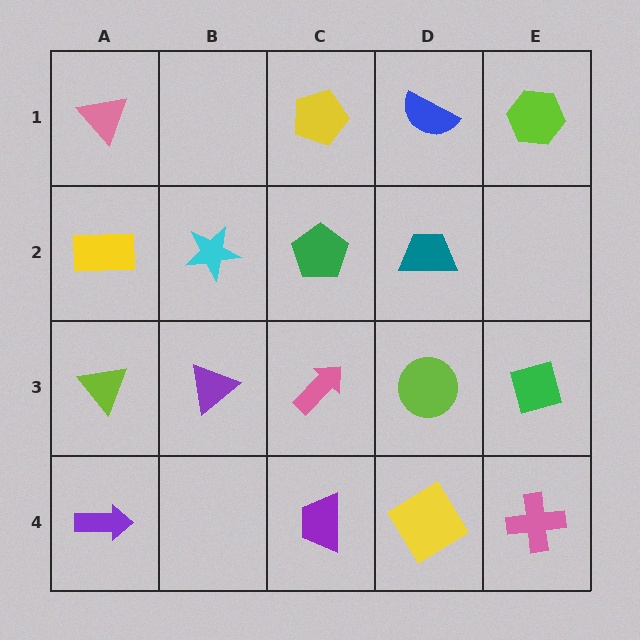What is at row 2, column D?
A teal trapezoid.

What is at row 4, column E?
A pink cross.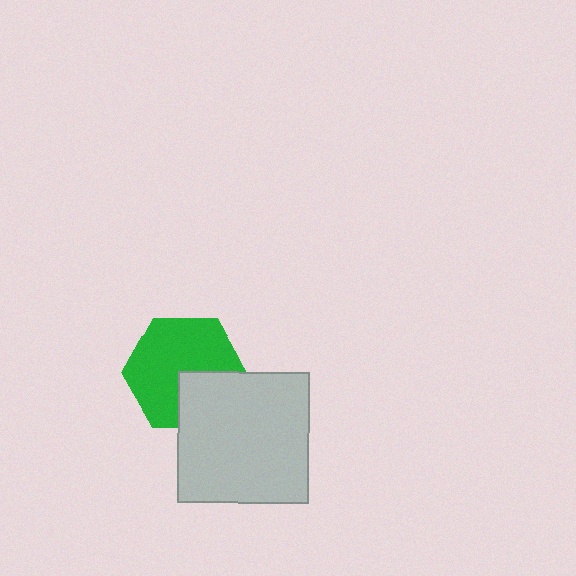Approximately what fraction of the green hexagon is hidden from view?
Roughly 30% of the green hexagon is hidden behind the light gray square.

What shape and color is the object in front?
The object in front is a light gray square.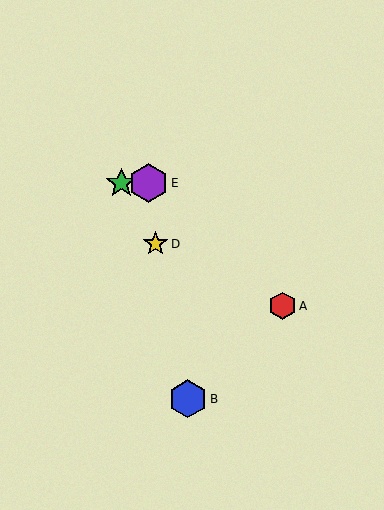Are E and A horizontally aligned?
No, E is at y≈183 and A is at y≈306.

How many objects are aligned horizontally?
2 objects (C, E) are aligned horizontally.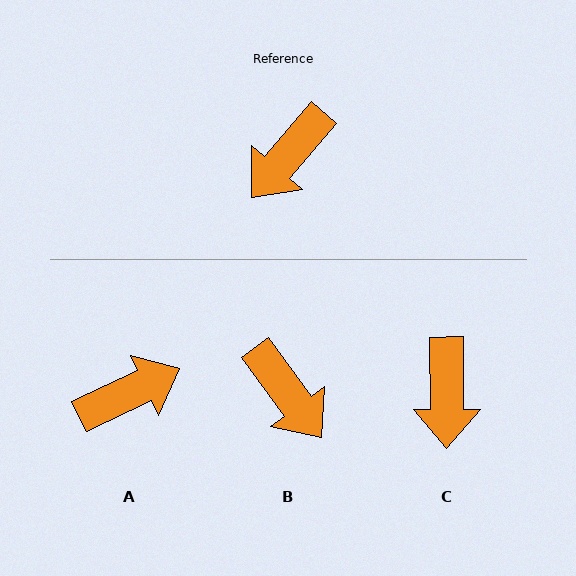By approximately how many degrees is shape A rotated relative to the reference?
Approximately 156 degrees counter-clockwise.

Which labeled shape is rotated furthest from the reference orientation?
A, about 156 degrees away.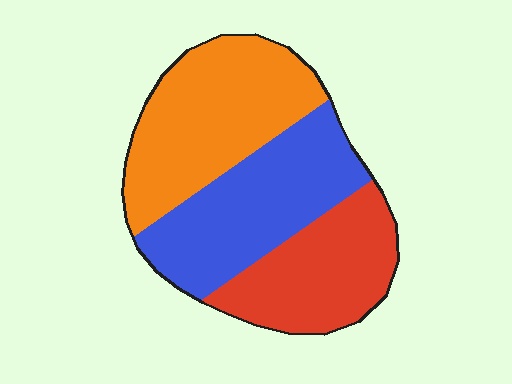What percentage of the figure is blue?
Blue takes up between a quarter and a half of the figure.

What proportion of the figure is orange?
Orange covers about 35% of the figure.